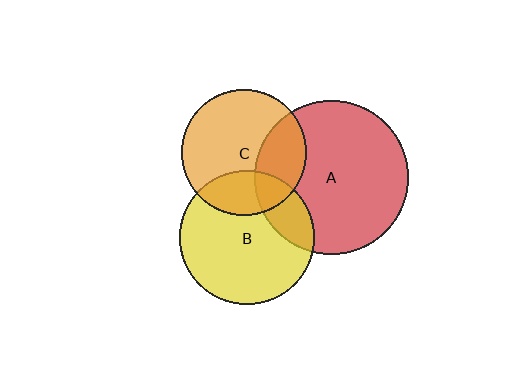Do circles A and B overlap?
Yes.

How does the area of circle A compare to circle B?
Approximately 1.3 times.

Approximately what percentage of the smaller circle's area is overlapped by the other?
Approximately 20%.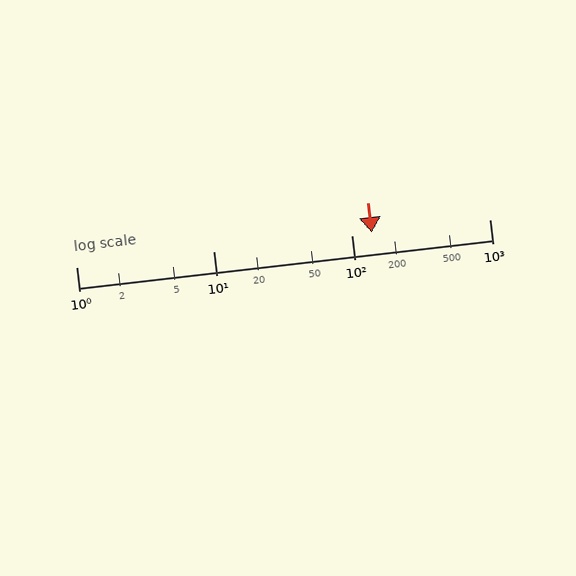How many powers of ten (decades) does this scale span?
The scale spans 3 decades, from 1 to 1000.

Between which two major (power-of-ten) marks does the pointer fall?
The pointer is between 100 and 1000.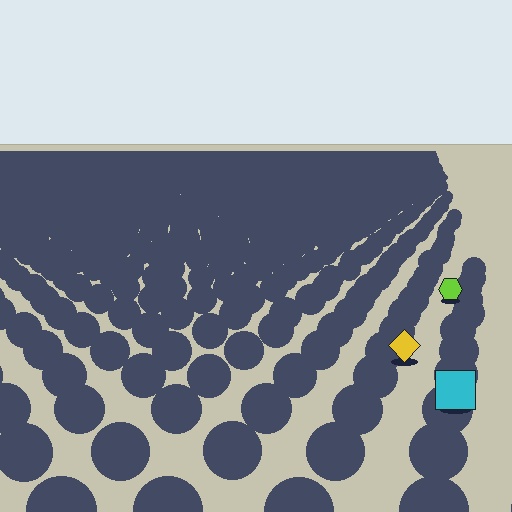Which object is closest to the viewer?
The cyan square is closest. The texture marks near it are larger and more spread out.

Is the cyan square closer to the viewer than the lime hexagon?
Yes. The cyan square is closer — you can tell from the texture gradient: the ground texture is coarser near it.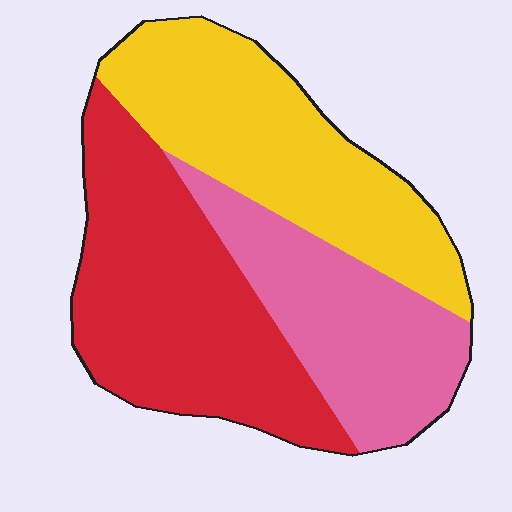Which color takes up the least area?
Pink, at roughly 25%.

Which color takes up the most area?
Red, at roughly 40%.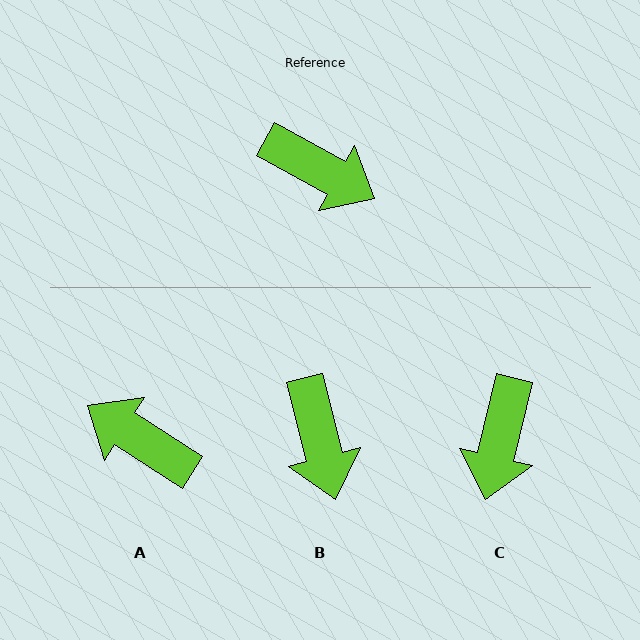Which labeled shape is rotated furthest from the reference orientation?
A, about 176 degrees away.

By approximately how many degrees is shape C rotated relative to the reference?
Approximately 74 degrees clockwise.